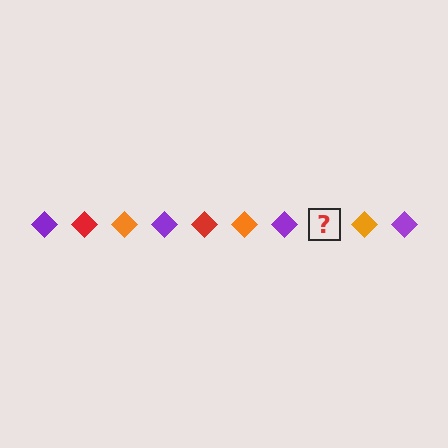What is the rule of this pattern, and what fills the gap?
The rule is that the pattern cycles through purple, red, orange diamonds. The gap should be filled with a red diamond.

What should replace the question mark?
The question mark should be replaced with a red diamond.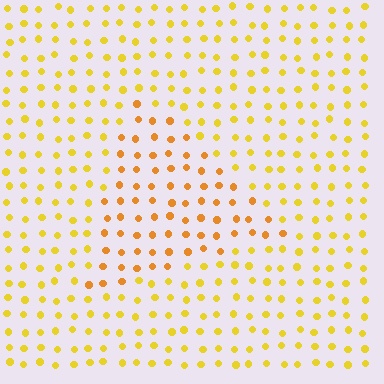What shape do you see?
I see a triangle.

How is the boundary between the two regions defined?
The boundary is defined purely by a slight shift in hue (about 23 degrees). Spacing, size, and orientation are identical on both sides.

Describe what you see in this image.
The image is filled with small yellow elements in a uniform arrangement. A triangle-shaped region is visible where the elements are tinted to a slightly different hue, forming a subtle color boundary.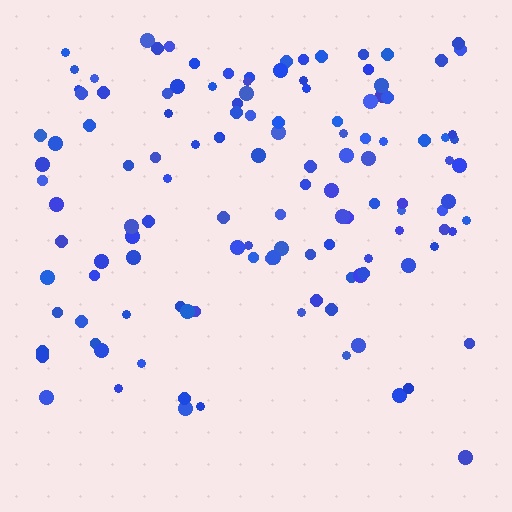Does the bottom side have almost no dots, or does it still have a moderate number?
Still a moderate number, just noticeably fewer than the top.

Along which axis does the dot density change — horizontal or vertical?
Vertical.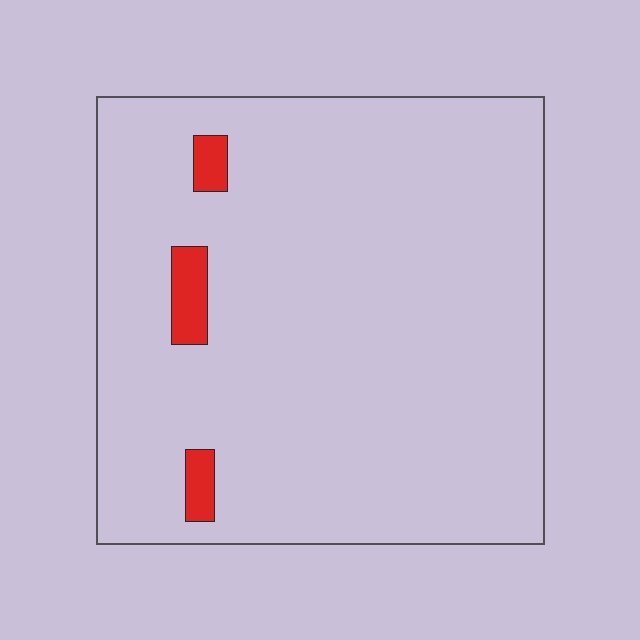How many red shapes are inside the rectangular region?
3.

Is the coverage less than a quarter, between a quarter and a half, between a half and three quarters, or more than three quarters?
Less than a quarter.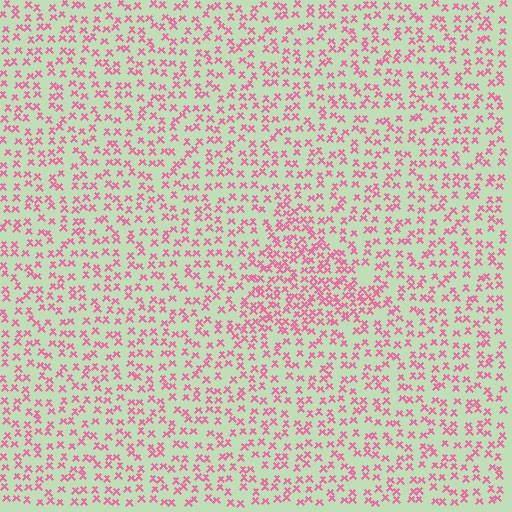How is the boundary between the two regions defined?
The boundary is defined by a change in element density (approximately 1.8x ratio). All elements are the same color, size, and shape.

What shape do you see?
I see a triangle.